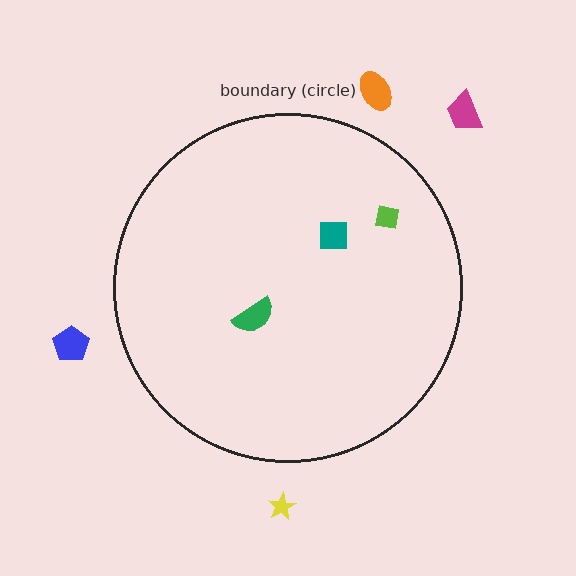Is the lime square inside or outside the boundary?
Inside.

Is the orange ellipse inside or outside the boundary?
Outside.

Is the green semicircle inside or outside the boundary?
Inside.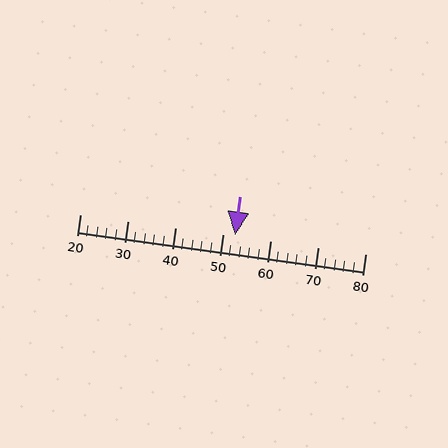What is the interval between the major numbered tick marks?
The major tick marks are spaced 10 units apart.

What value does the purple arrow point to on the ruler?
The purple arrow points to approximately 52.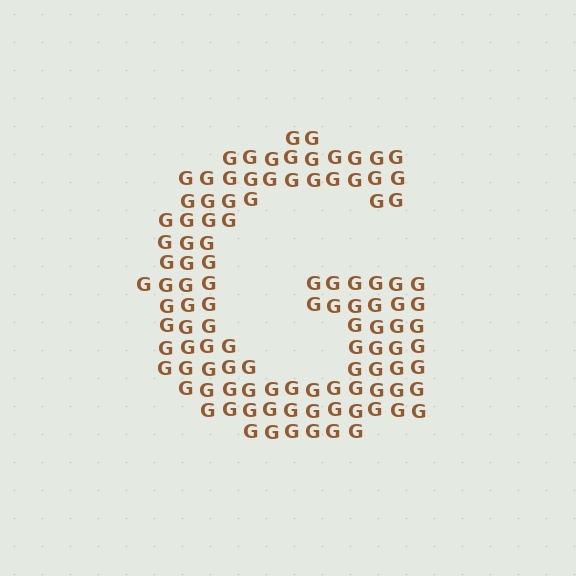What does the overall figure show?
The overall figure shows the letter G.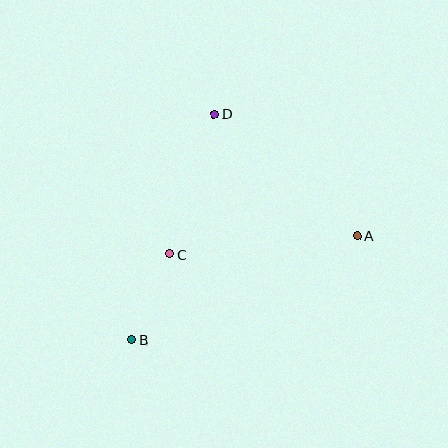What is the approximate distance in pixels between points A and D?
The distance between A and D is approximately 187 pixels.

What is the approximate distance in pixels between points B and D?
The distance between B and D is approximately 240 pixels.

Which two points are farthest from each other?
Points A and B are farthest from each other.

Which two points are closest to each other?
Points B and C are closest to each other.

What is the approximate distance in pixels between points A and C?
The distance between A and C is approximately 188 pixels.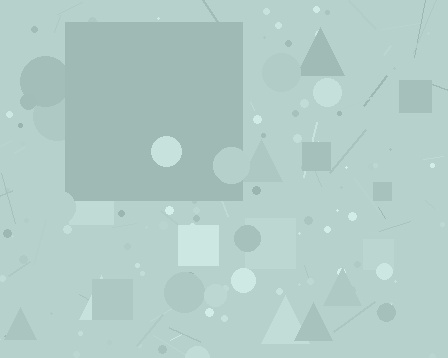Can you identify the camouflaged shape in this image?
The camouflaged shape is a square.